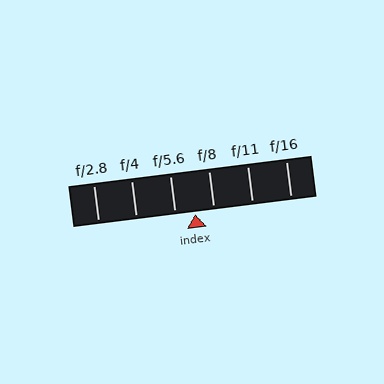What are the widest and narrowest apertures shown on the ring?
The widest aperture shown is f/2.8 and the narrowest is f/16.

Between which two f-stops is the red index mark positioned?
The index mark is between f/5.6 and f/8.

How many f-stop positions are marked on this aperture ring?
There are 6 f-stop positions marked.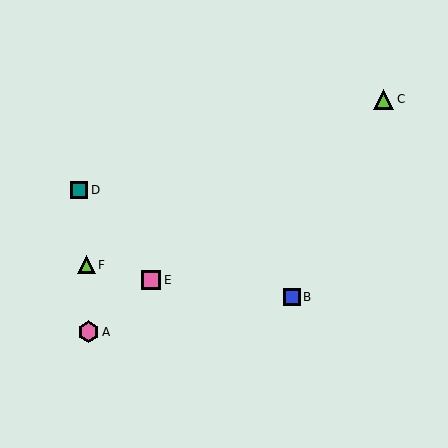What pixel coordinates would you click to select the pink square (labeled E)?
Click at (151, 280) to select the pink square E.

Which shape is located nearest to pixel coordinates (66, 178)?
The teal square (labeled D) at (79, 190) is nearest to that location.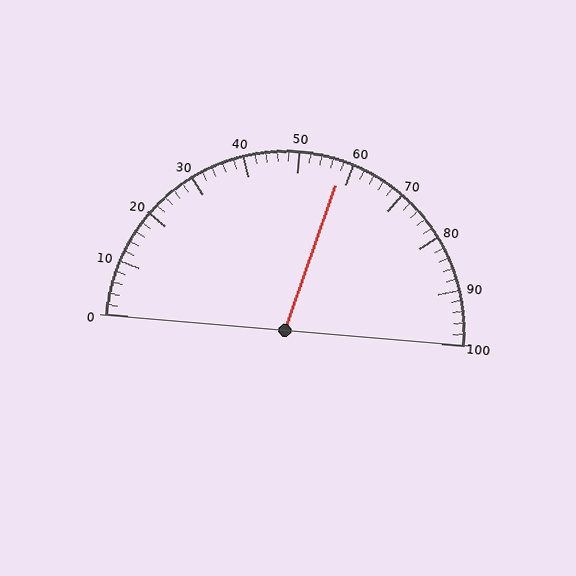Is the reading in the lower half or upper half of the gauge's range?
The reading is in the upper half of the range (0 to 100).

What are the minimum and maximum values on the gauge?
The gauge ranges from 0 to 100.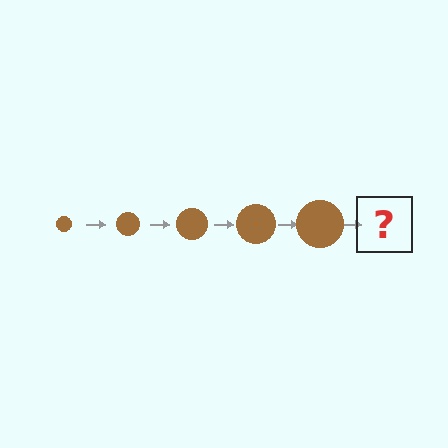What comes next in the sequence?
The next element should be a brown circle, larger than the previous one.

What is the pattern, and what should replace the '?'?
The pattern is that the circle gets progressively larger each step. The '?' should be a brown circle, larger than the previous one.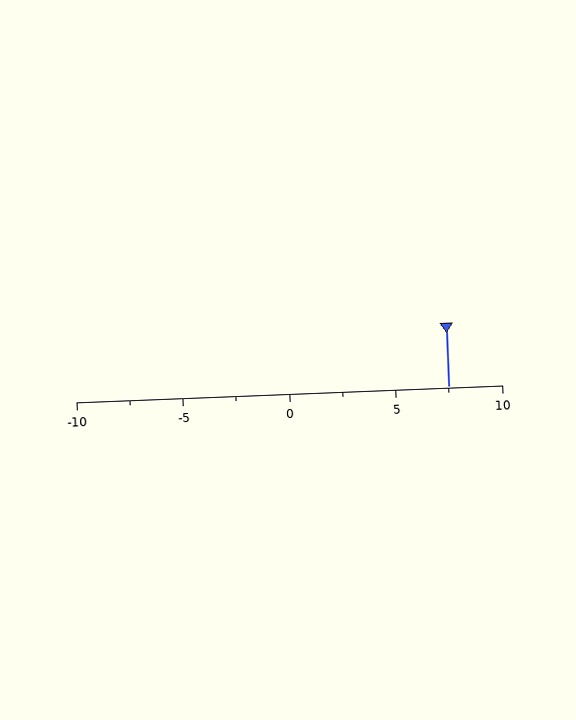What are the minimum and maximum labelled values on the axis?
The axis runs from -10 to 10.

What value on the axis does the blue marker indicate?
The marker indicates approximately 7.5.